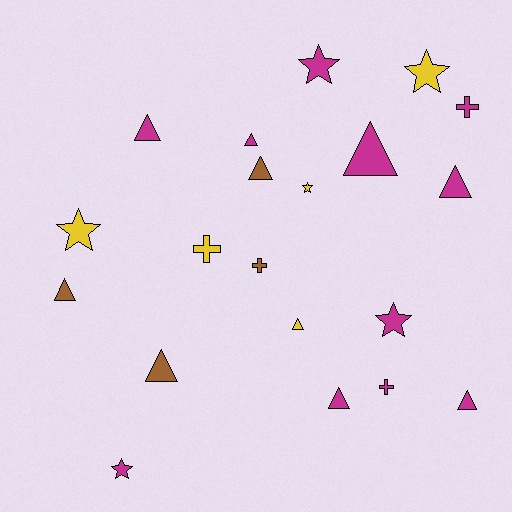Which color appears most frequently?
Magenta, with 11 objects.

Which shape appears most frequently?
Triangle, with 10 objects.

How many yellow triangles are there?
There is 1 yellow triangle.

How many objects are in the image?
There are 20 objects.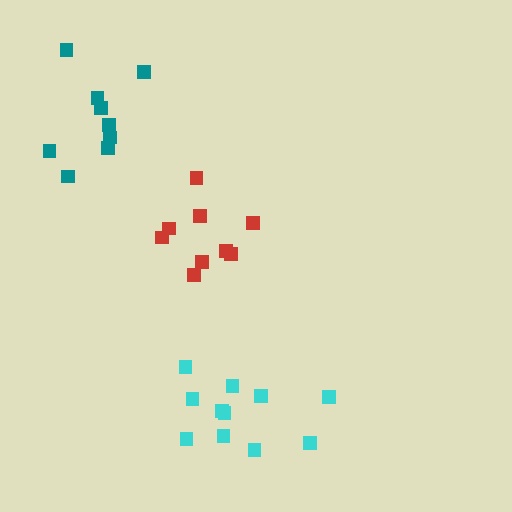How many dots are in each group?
Group 1: 11 dots, Group 2: 9 dots, Group 3: 9 dots (29 total).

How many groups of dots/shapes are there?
There are 3 groups.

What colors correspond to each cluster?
The clusters are colored: cyan, teal, red.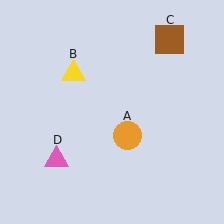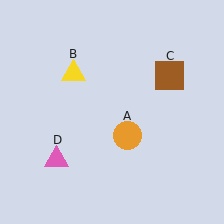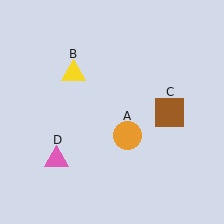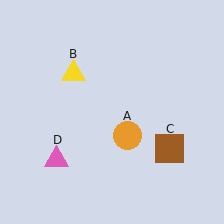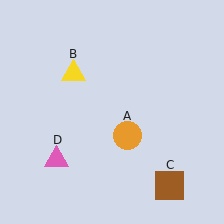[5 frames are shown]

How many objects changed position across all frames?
1 object changed position: brown square (object C).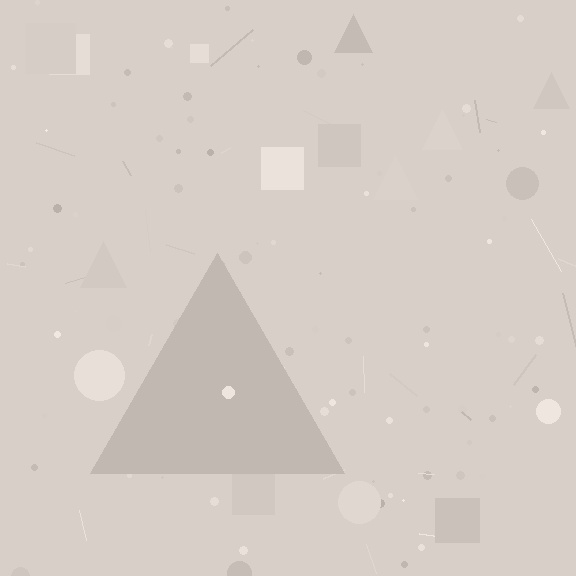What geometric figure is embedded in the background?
A triangle is embedded in the background.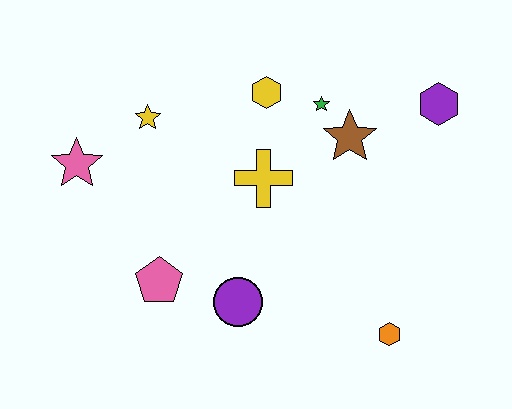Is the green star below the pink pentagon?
No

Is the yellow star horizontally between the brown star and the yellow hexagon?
No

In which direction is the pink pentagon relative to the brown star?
The pink pentagon is to the left of the brown star.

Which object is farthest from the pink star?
The purple hexagon is farthest from the pink star.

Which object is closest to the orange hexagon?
The purple circle is closest to the orange hexagon.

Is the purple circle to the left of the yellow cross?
Yes